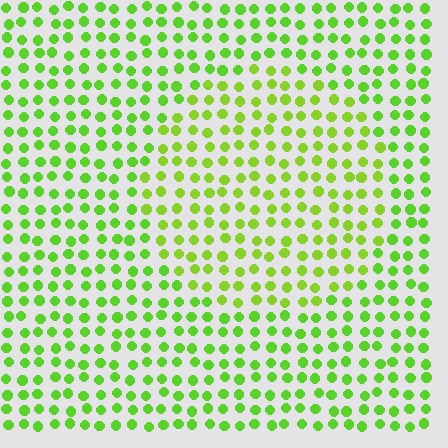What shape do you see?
I see a circle.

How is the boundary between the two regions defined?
The boundary is defined purely by a slight shift in hue (about 17 degrees). Spacing, size, and orientation are identical on both sides.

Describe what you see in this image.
The image is filled with small lime elements in a uniform arrangement. A circle-shaped region is visible where the elements are tinted to a slightly different hue, forming a subtle color boundary.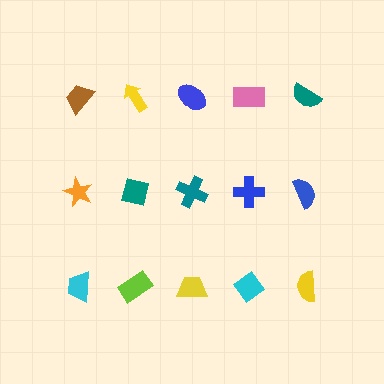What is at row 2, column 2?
A teal square.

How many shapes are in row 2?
5 shapes.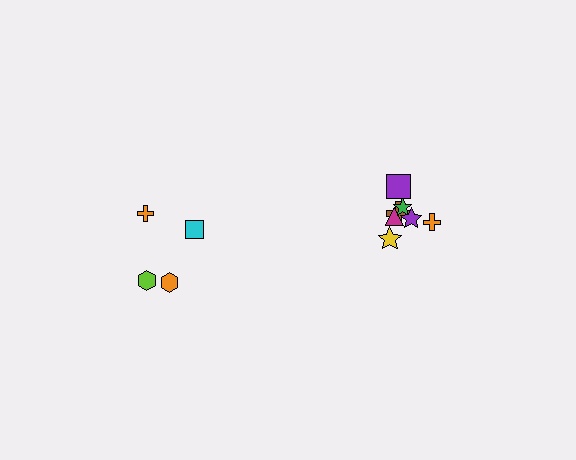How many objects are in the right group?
There are 7 objects.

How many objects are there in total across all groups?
There are 11 objects.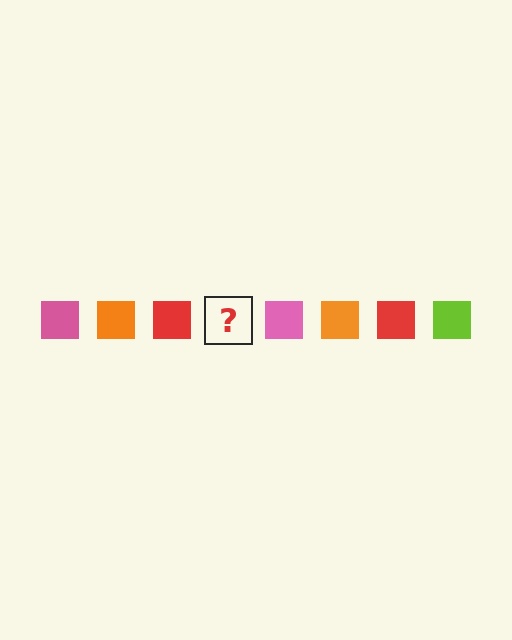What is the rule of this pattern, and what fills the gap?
The rule is that the pattern cycles through pink, orange, red, lime squares. The gap should be filled with a lime square.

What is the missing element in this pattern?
The missing element is a lime square.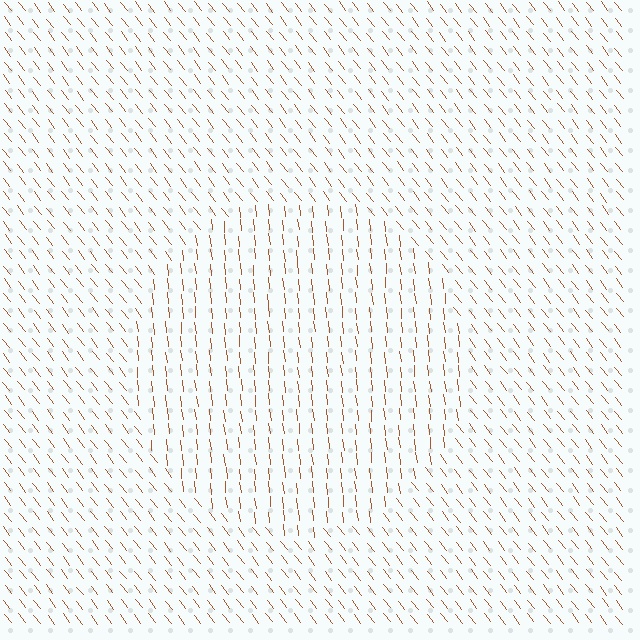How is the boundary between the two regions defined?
The boundary is defined purely by a change in line orientation (approximately 32 degrees difference). All lines are the same color and thickness.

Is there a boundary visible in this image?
Yes, there is a texture boundary formed by a change in line orientation.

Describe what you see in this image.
The image is filled with small brown line segments. A circle region in the image has lines oriented differently from the surrounding lines, creating a visible texture boundary.